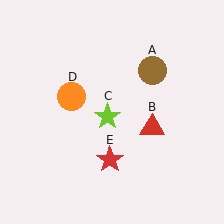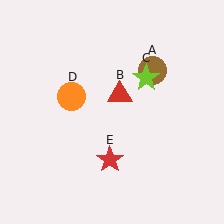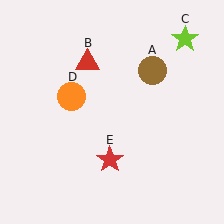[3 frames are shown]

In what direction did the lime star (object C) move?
The lime star (object C) moved up and to the right.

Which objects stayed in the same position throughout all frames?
Brown circle (object A) and orange circle (object D) and red star (object E) remained stationary.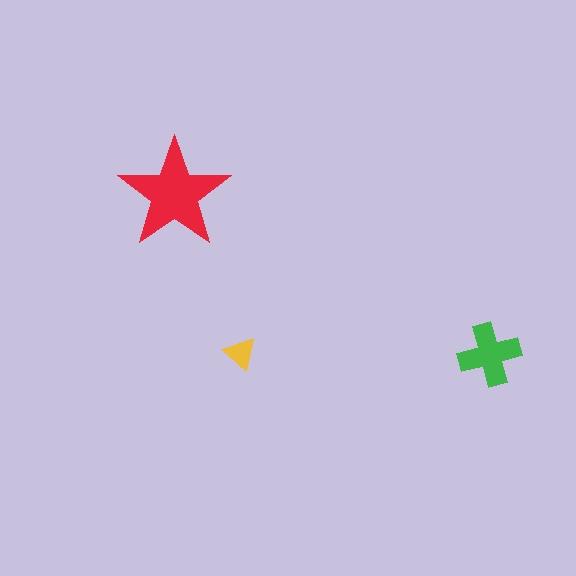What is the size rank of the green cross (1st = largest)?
2nd.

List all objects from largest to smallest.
The red star, the green cross, the yellow triangle.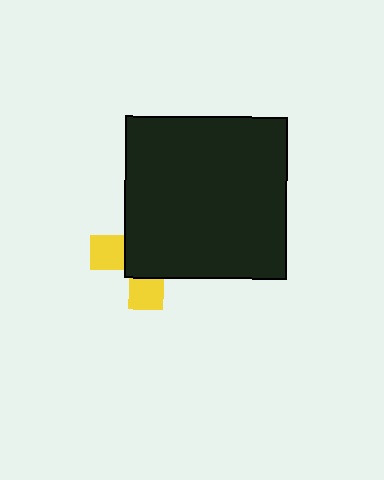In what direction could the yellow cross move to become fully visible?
The yellow cross could move toward the lower-left. That would shift it out from behind the black square entirely.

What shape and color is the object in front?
The object in front is a black square.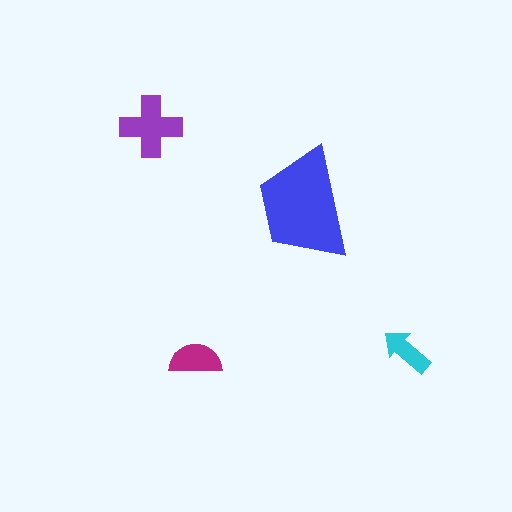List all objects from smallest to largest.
The cyan arrow, the magenta semicircle, the purple cross, the blue trapezoid.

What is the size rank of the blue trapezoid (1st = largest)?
1st.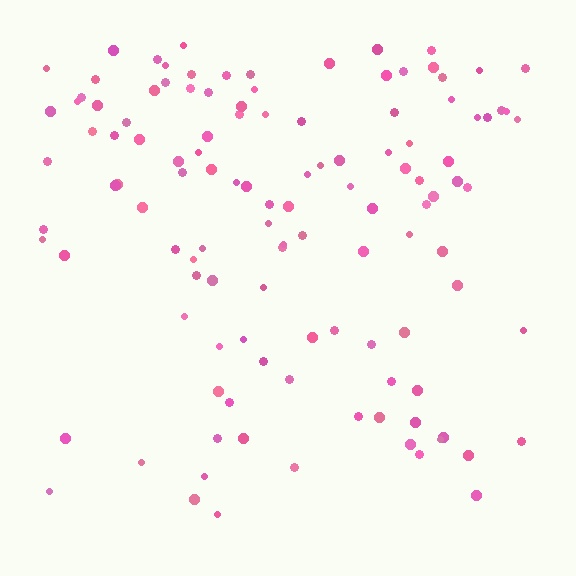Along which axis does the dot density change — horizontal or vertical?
Vertical.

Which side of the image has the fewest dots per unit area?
The bottom.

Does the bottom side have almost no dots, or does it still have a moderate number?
Still a moderate number, just noticeably fewer than the top.